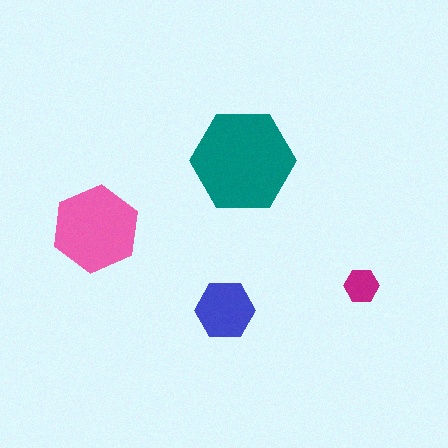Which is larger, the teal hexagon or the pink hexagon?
The teal one.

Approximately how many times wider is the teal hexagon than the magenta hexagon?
About 3 times wider.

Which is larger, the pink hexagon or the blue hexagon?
The pink one.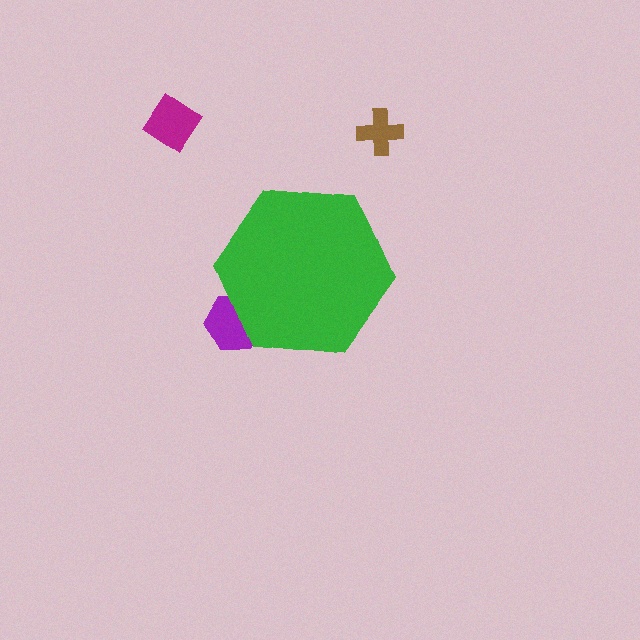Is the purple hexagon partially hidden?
Yes, the purple hexagon is partially hidden behind the green hexagon.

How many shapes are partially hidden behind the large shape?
1 shape is partially hidden.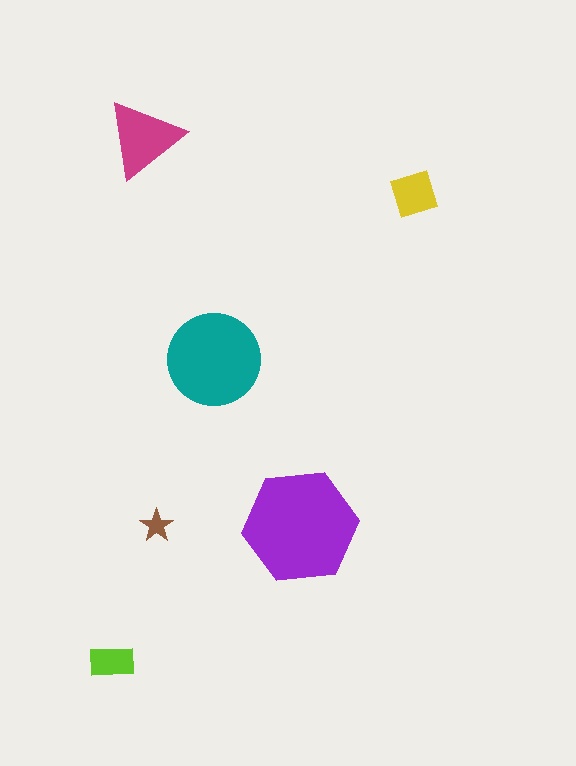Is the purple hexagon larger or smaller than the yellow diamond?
Larger.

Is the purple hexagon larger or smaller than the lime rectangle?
Larger.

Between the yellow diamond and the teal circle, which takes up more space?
The teal circle.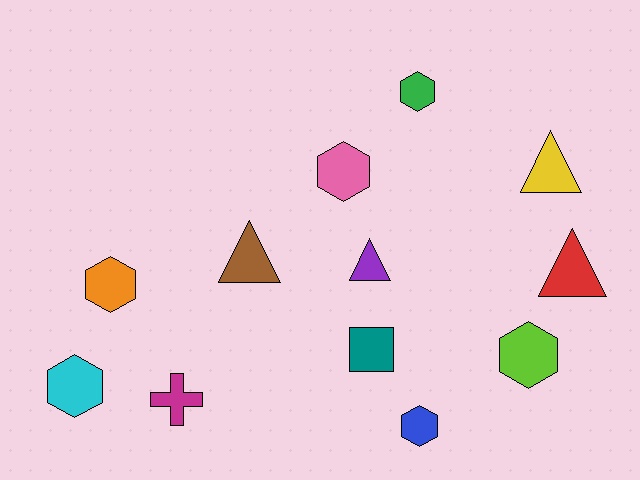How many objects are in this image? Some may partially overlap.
There are 12 objects.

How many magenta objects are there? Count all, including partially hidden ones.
There is 1 magenta object.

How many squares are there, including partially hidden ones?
There is 1 square.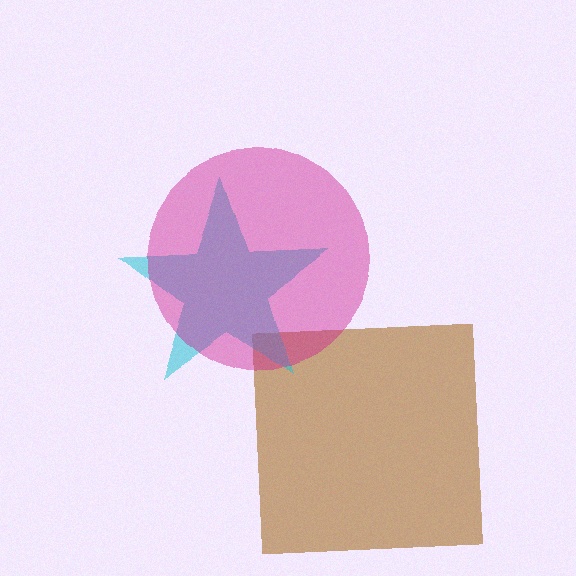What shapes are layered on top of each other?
The layered shapes are: a brown square, a cyan star, a magenta circle.